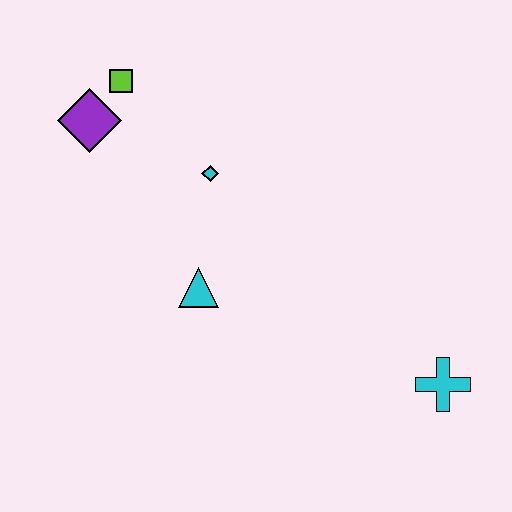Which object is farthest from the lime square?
The cyan cross is farthest from the lime square.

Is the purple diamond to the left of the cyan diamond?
Yes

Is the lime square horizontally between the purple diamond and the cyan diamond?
Yes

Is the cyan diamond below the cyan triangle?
No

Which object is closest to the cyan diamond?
The cyan triangle is closest to the cyan diamond.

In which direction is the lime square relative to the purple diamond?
The lime square is above the purple diamond.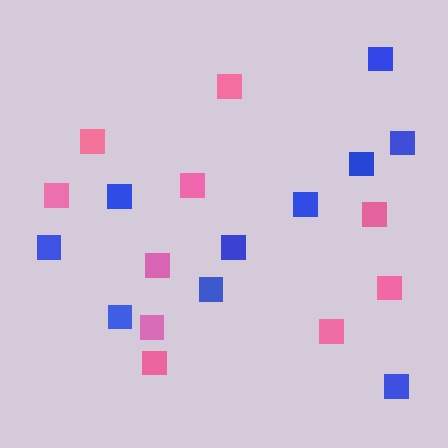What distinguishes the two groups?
There are 2 groups: one group of pink squares (10) and one group of blue squares (10).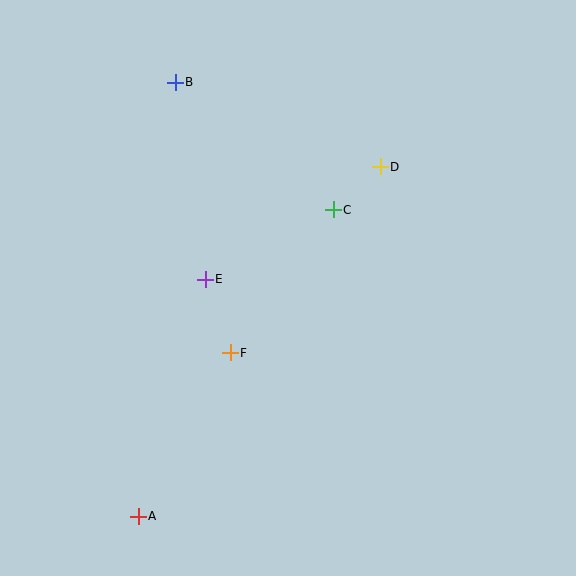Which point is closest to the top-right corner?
Point D is closest to the top-right corner.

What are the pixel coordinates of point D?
Point D is at (380, 167).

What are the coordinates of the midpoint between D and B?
The midpoint between D and B is at (278, 125).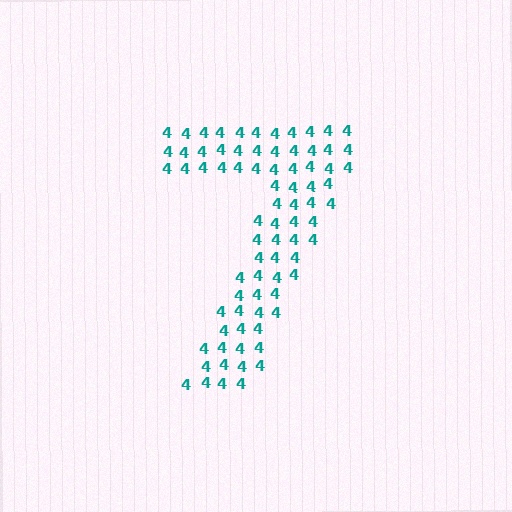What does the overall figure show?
The overall figure shows the digit 7.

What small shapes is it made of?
It is made of small digit 4's.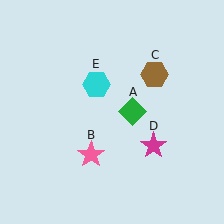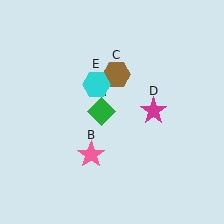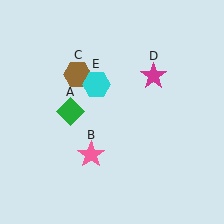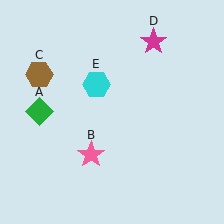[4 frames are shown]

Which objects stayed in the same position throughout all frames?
Pink star (object B) and cyan hexagon (object E) remained stationary.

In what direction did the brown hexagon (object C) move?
The brown hexagon (object C) moved left.